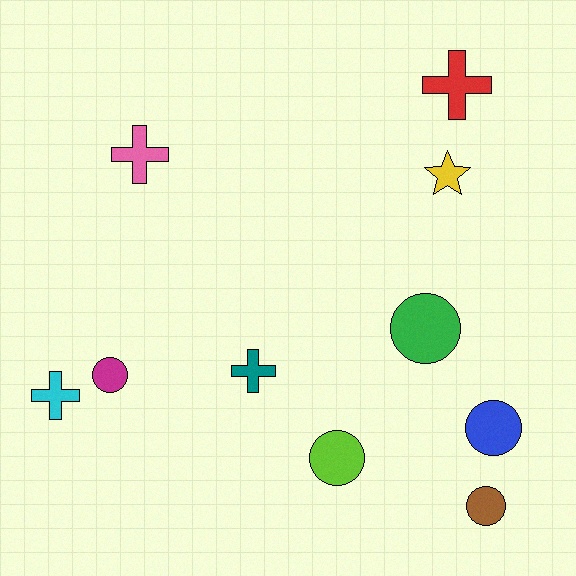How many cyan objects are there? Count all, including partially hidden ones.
There is 1 cyan object.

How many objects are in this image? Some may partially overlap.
There are 10 objects.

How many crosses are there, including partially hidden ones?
There are 4 crosses.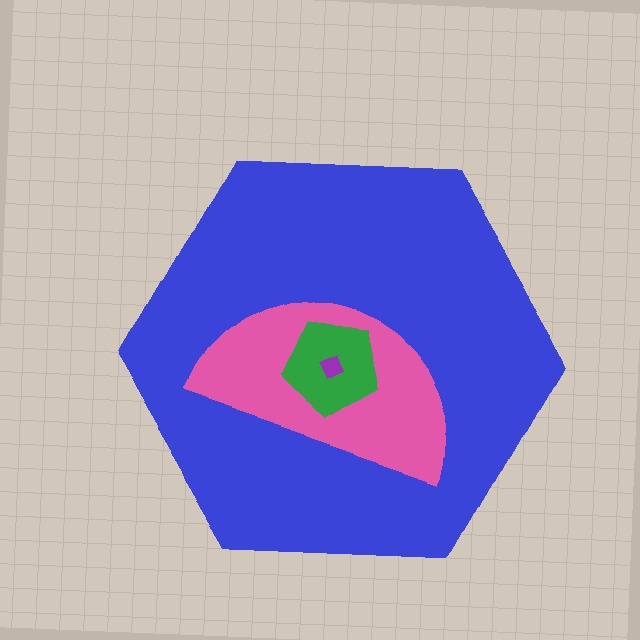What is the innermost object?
The purple diamond.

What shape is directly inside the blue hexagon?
The pink semicircle.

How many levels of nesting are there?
4.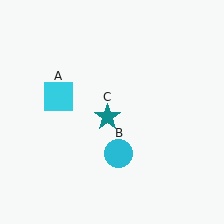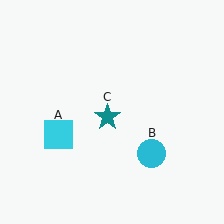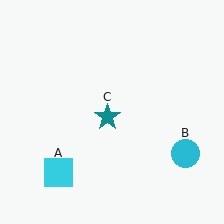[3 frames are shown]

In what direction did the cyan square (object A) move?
The cyan square (object A) moved down.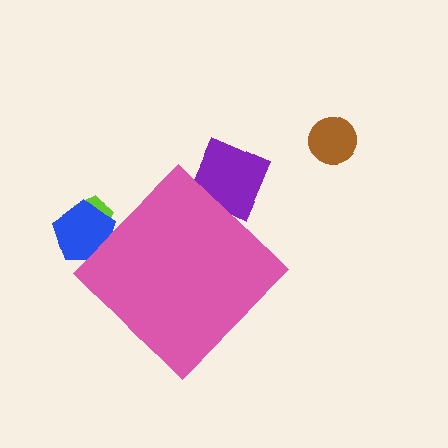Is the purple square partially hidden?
Yes, the purple square is partially hidden behind the pink diamond.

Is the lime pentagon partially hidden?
Yes, the lime pentagon is partially hidden behind the pink diamond.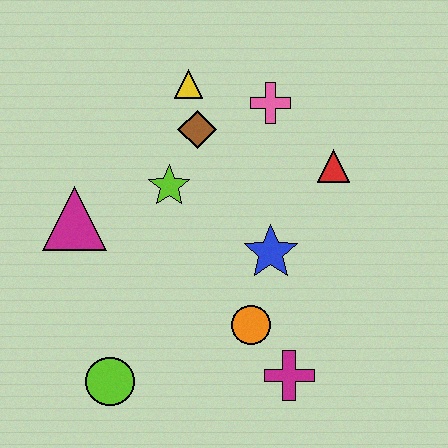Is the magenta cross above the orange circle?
No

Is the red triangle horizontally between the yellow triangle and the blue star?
No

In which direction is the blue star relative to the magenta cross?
The blue star is above the magenta cross.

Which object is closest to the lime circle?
The orange circle is closest to the lime circle.